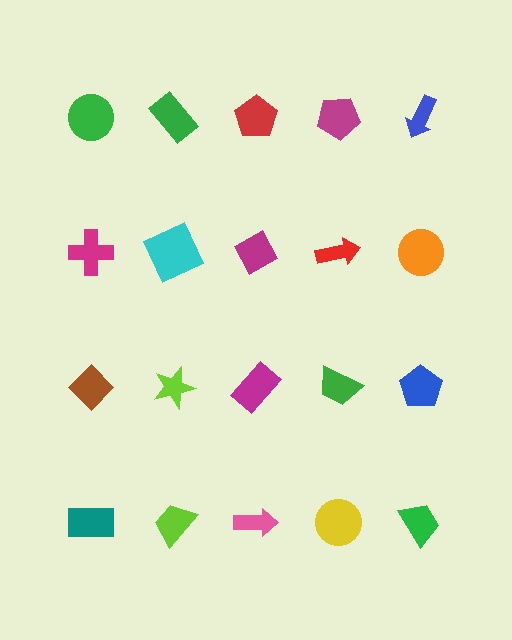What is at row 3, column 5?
A blue pentagon.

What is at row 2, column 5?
An orange circle.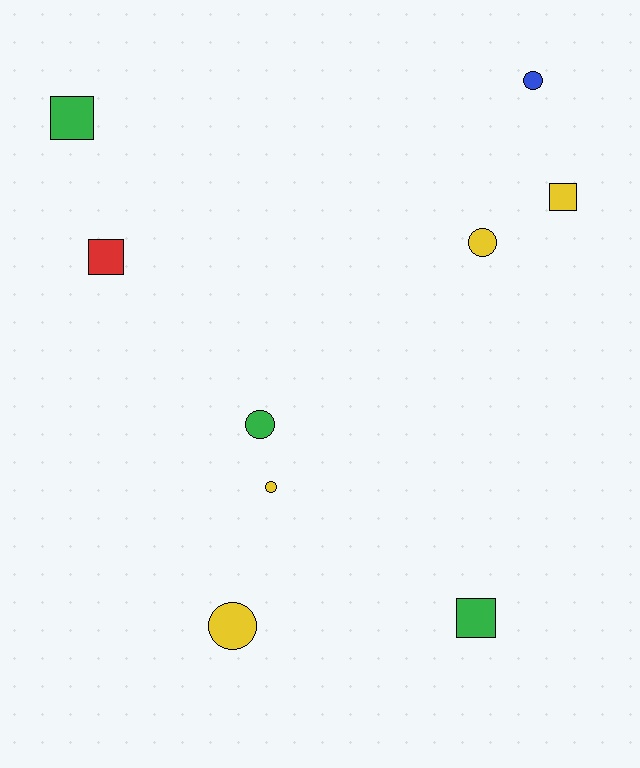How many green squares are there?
There are 2 green squares.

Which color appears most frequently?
Yellow, with 4 objects.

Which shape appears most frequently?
Circle, with 5 objects.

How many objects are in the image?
There are 9 objects.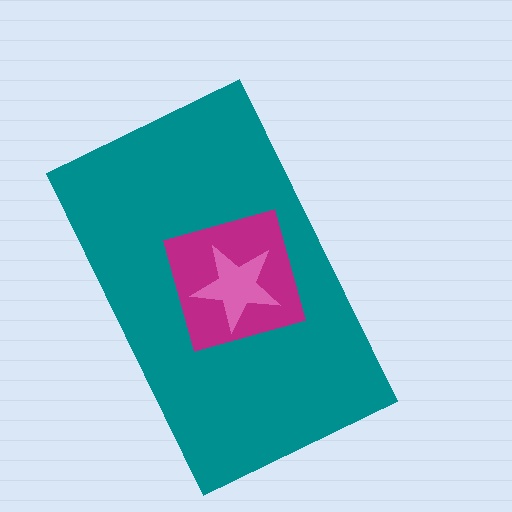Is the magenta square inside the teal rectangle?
Yes.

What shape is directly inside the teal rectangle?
The magenta square.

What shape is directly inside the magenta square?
The pink star.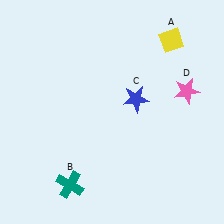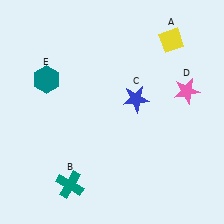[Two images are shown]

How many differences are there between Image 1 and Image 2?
There is 1 difference between the two images.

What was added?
A teal hexagon (E) was added in Image 2.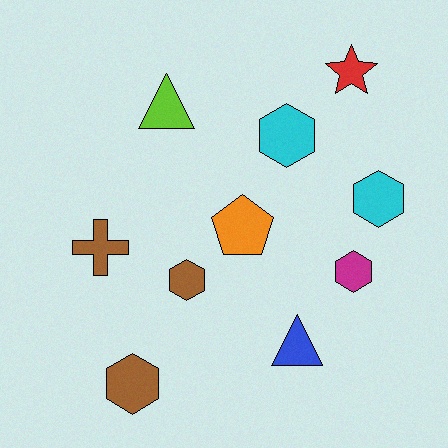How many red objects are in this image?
There is 1 red object.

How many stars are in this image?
There is 1 star.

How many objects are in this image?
There are 10 objects.